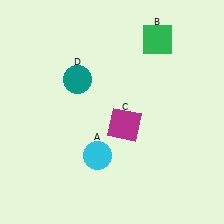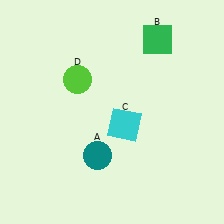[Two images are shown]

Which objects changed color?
A changed from cyan to teal. C changed from magenta to cyan. D changed from teal to lime.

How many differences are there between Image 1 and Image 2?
There are 3 differences between the two images.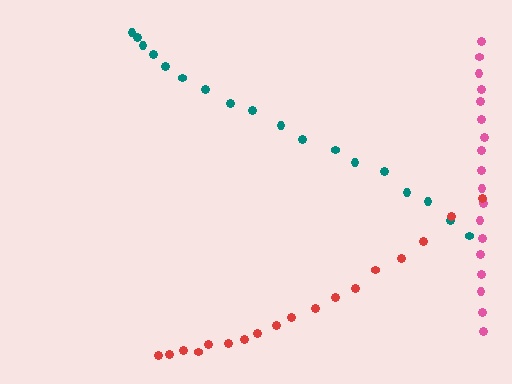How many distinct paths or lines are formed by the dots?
There are 3 distinct paths.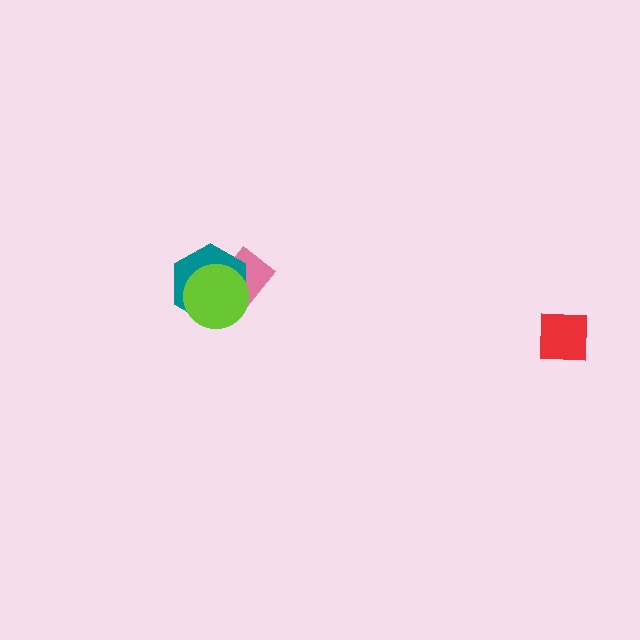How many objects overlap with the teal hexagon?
2 objects overlap with the teal hexagon.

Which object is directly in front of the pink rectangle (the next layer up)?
The teal hexagon is directly in front of the pink rectangle.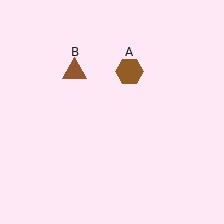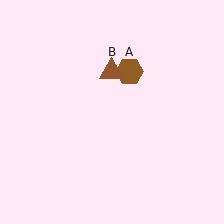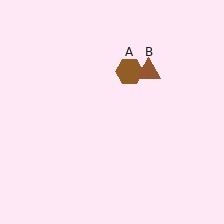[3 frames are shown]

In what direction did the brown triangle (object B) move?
The brown triangle (object B) moved right.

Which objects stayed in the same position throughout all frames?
Brown hexagon (object A) remained stationary.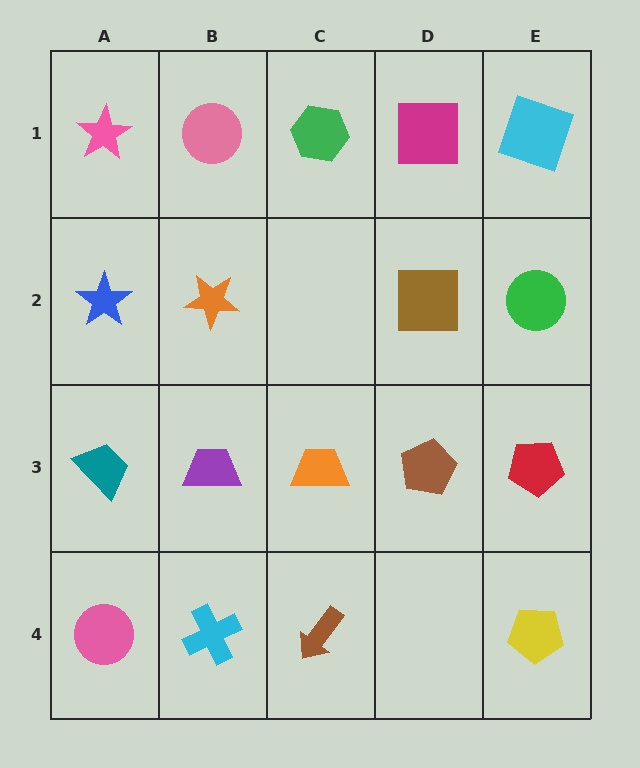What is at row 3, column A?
A teal trapezoid.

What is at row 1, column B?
A pink circle.